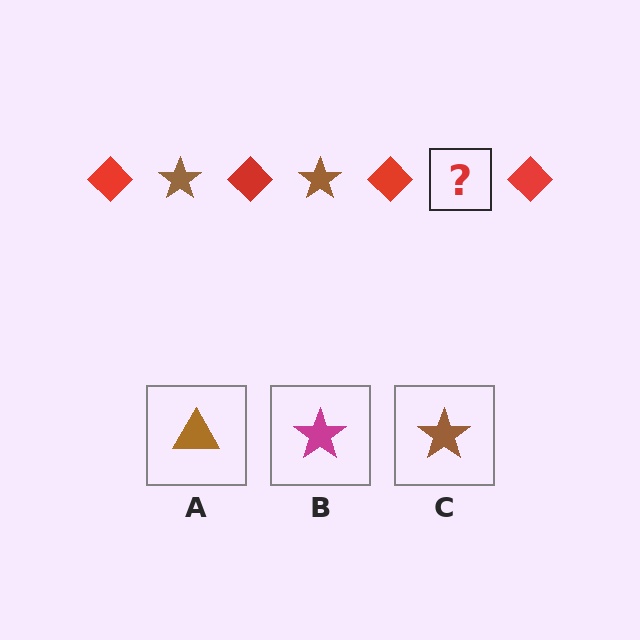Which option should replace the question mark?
Option C.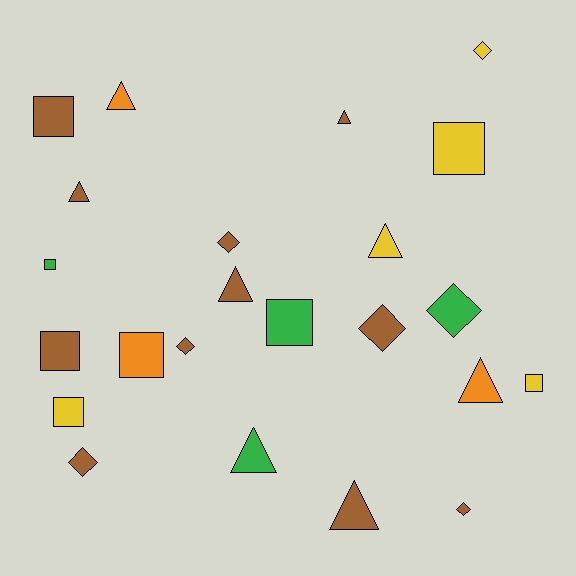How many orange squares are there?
There is 1 orange square.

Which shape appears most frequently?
Square, with 8 objects.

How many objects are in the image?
There are 23 objects.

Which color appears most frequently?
Brown, with 11 objects.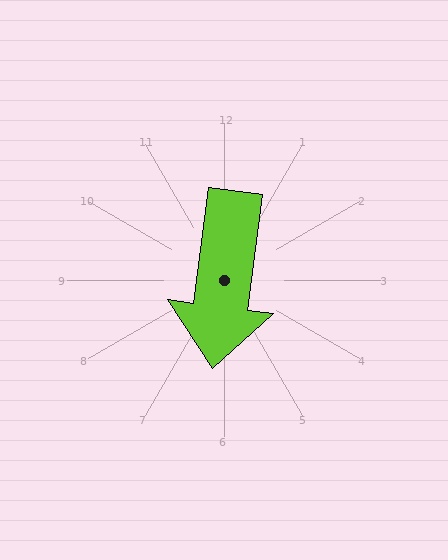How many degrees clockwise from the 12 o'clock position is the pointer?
Approximately 187 degrees.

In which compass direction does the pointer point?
South.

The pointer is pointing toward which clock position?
Roughly 6 o'clock.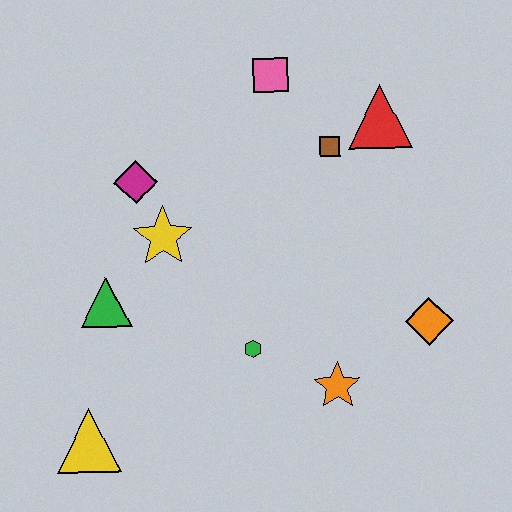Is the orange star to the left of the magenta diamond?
No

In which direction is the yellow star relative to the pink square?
The yellow star is below the pink square.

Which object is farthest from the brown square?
The yellow triangle is farthest from the brown square.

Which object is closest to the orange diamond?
The orange star is closest to the orange diamond.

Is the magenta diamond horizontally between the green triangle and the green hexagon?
Yes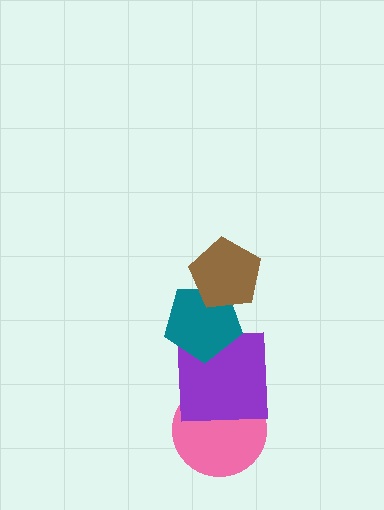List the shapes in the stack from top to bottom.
From top to bottom: the brown pentagon, the teal pentagon, the purple square, the pink circle.